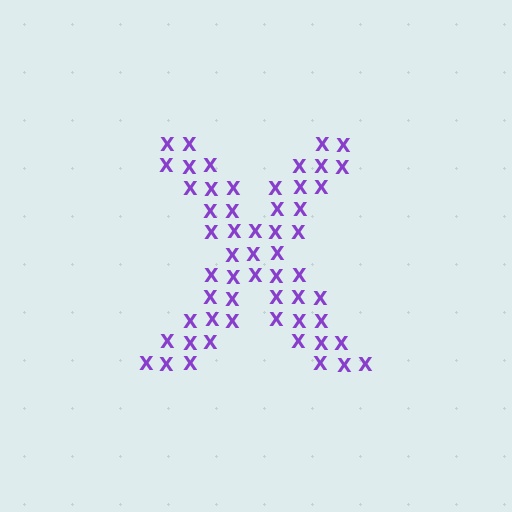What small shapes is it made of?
It is made of small letter X's.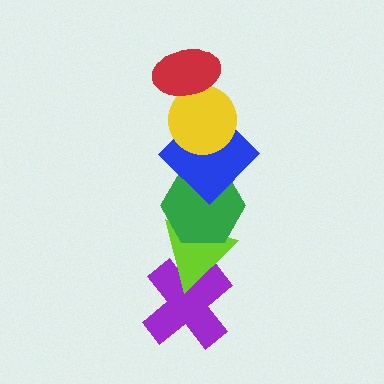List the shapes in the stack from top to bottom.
From top to bottom: the red ellipse, the yellow circle, the blue diamond, the green hexagon, the lime triangle, the purple cross.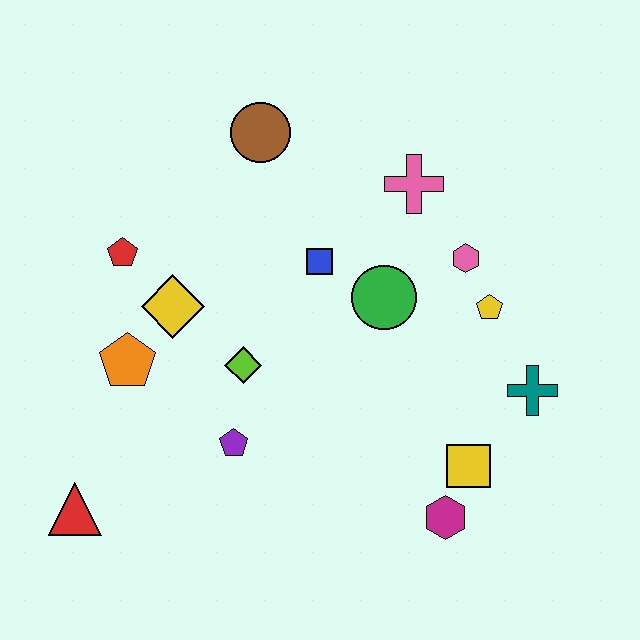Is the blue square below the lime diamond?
No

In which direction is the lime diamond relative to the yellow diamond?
The lime diamond is to the right of the yellow diamond.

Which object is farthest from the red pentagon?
The teal cross is farthest from the red pentagon.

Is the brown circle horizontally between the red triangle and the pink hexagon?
Yes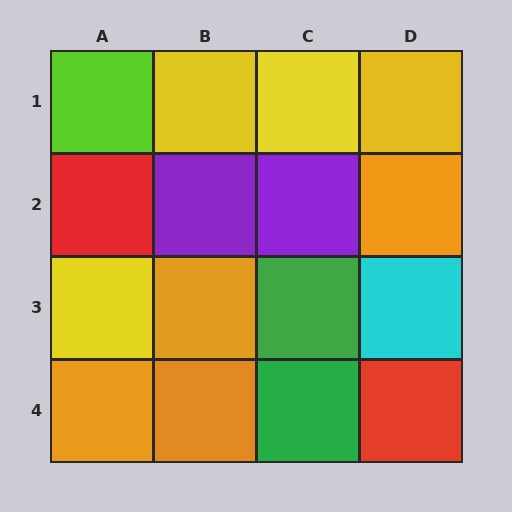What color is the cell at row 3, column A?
Yellow.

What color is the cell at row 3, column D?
Cyan.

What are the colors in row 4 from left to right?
Orange, orange, green, red.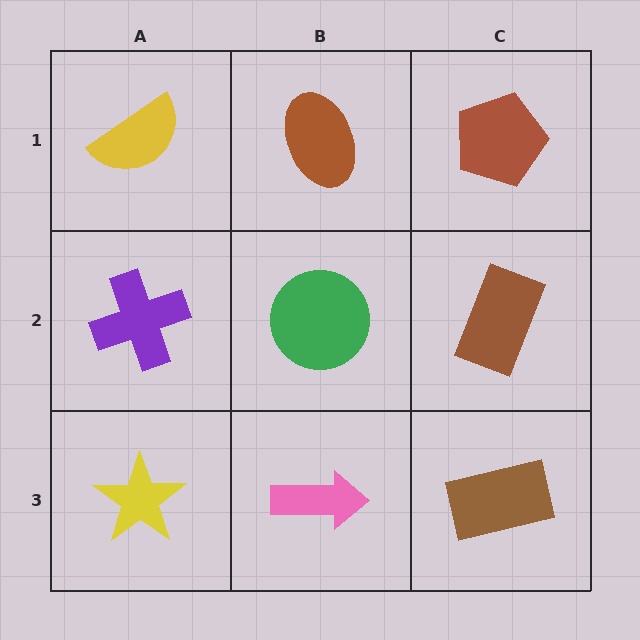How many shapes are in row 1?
3 shapes.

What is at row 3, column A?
A yellow star.